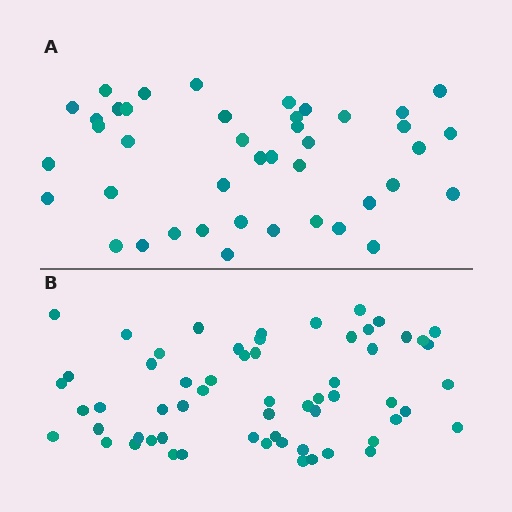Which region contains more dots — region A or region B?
Region B (the bottom region) has more dots.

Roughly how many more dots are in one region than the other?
Region B has approximately 20 more dots than region A.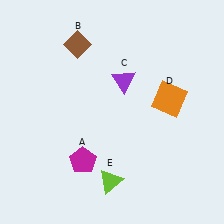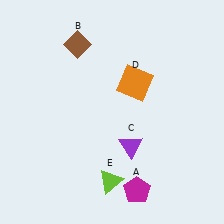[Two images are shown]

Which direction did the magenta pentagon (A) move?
The magenta pentagon (A) moved right.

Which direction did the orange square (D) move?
The orange square (D) moved left.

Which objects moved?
The objects that moved are: the magenta pentagon (A), the purple triangle (C), the orange square (D).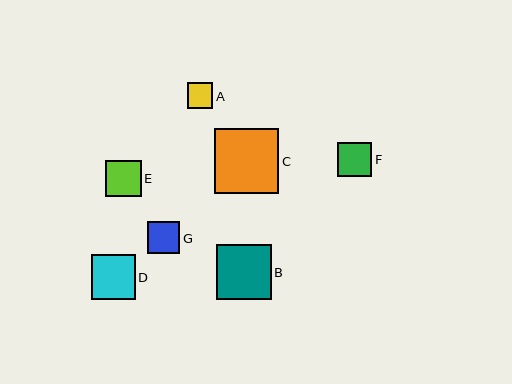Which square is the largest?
Square C is the largest with a size of approximately 65 pixels.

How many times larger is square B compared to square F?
Square B is approximately 1.6 times the size of square F.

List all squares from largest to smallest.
From largest to smallest: C, B, D, E, F, G, A.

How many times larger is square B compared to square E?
Square B is approximately 1.5 times the size of square E.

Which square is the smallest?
Square A is the smallest with a size of approximately 25 pixels.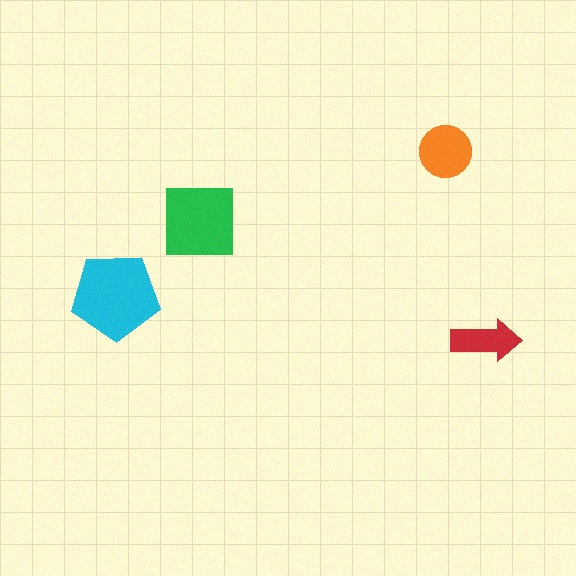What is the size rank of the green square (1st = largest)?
2nd.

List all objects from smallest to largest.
The red arrow, the orange circle, the green square, the cyan pentagon.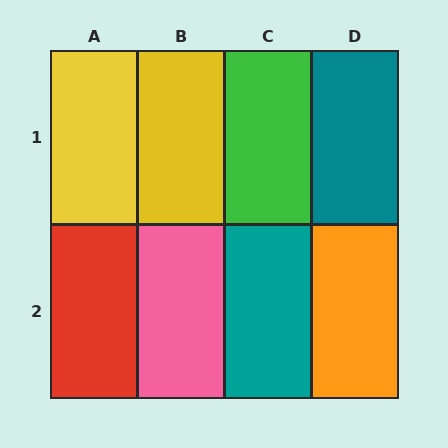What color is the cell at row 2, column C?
Teal.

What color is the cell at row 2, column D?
Orange.